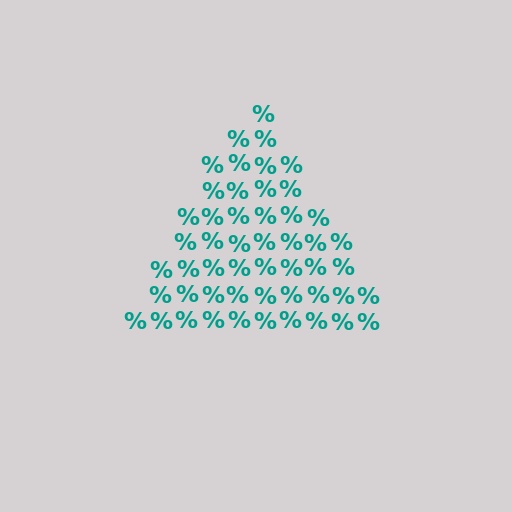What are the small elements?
The small elements are percent signs.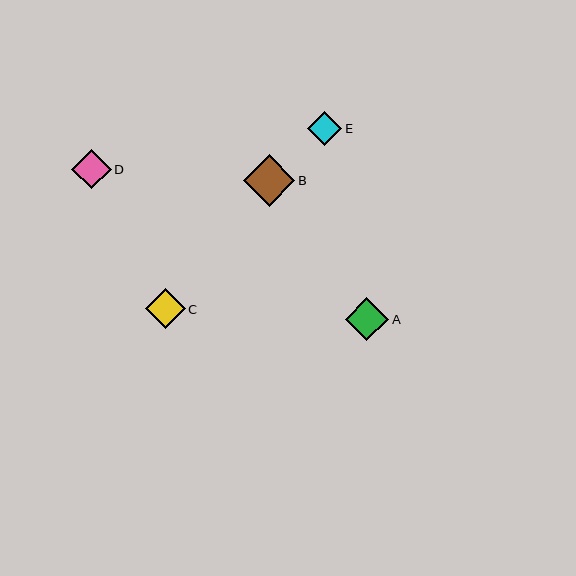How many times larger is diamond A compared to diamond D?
Diamond A is approximately 1.1 times the size of diamond D.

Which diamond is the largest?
Diamond B is the largest with a size of approximately 52 pixels.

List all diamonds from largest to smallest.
From largest to smallest: B, A, C, D, E.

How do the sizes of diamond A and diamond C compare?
Diamond A and diamond C are approximately the same size.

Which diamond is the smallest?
Diamond E is the smallest with a size of approximately 34 pixels.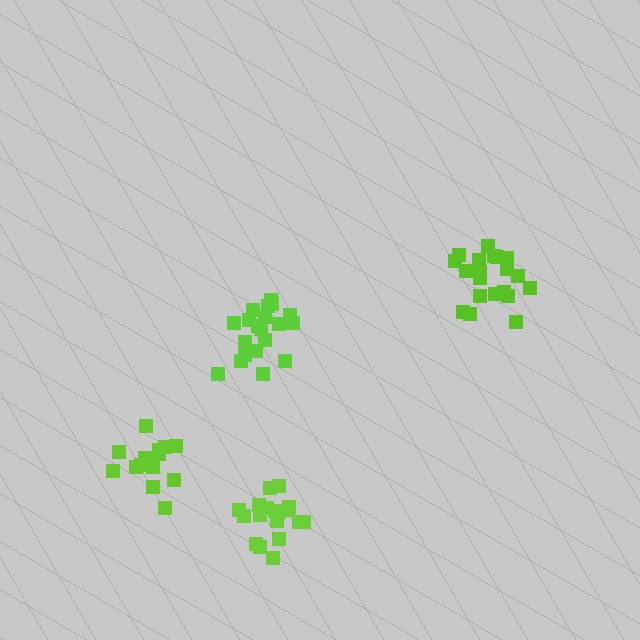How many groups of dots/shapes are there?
There are 4 groups.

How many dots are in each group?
Group 1: 20 dots, Group 2: 20 dots, Group 3: 14 dots, Group 4: 19 dots (73 total).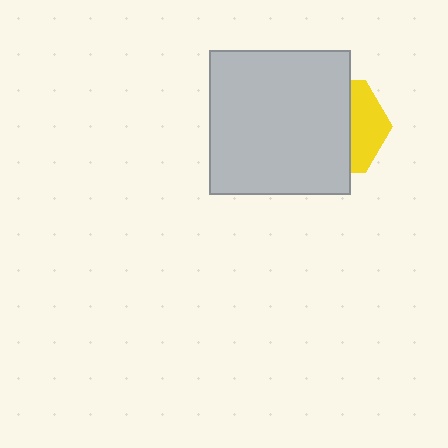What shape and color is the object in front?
The object in front is a light gray rectangle.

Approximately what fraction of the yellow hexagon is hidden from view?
Roughly 66% of the yellow hexagon is hidden behind the light gray rectangle.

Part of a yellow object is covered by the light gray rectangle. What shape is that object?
It is a hexagon.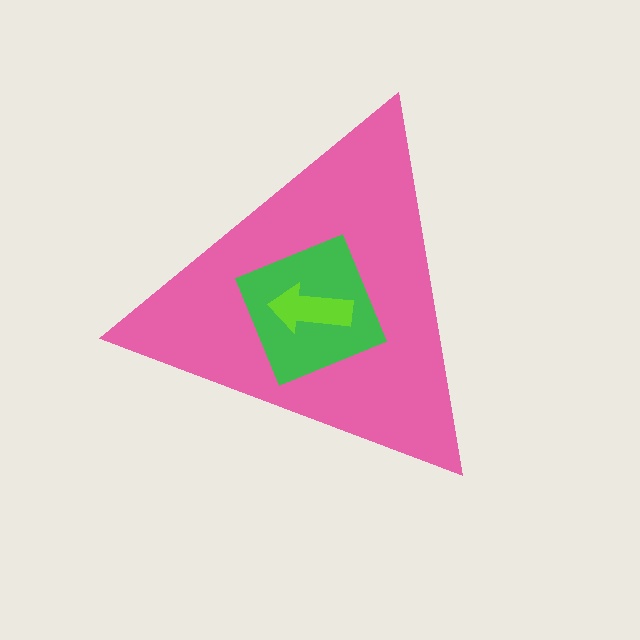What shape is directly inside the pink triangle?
The green diamond.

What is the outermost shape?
The pink triangle.